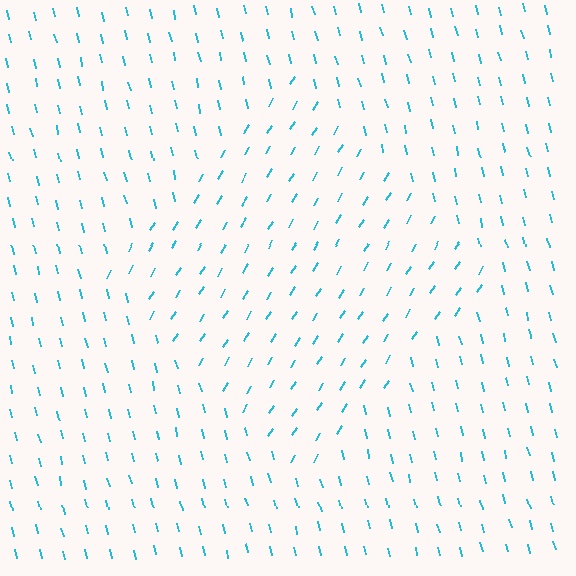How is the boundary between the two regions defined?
The boundary is defined purely by a change in line orientation (approximately 45 degrees difference). All lines are the same color and thickness.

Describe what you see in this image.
The image is filled with small cyan line segments. A diamond region in the image has lines oriented differently from the surrounding lines, creating a visible texture boundary.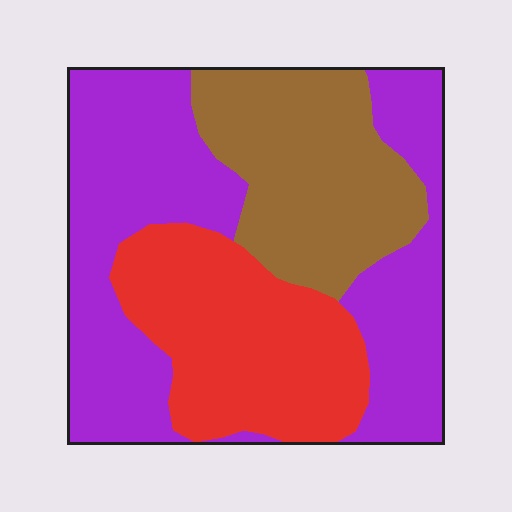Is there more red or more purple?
Purple.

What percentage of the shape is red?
Red takes up between a quarter and a half of the shape.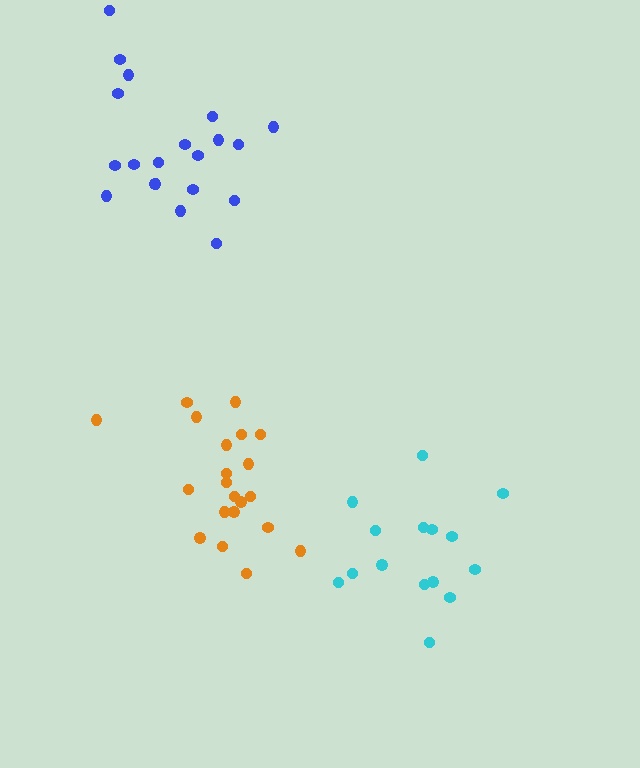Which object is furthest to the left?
The blue cluster is leftmost.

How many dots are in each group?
Group 1: 21 dots, Group 2: 15 dots, Group 3: 20 dots (56 total).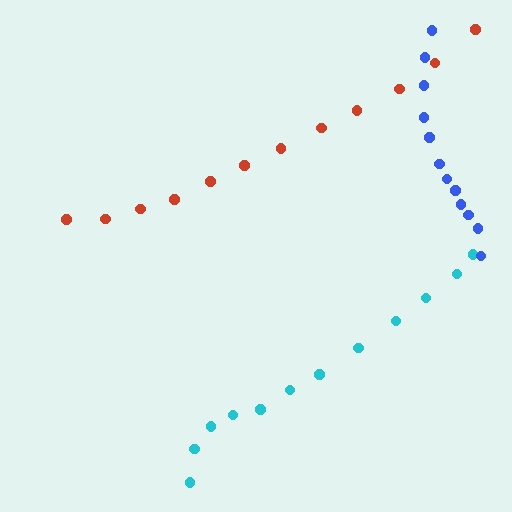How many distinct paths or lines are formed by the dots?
There are 3 distinct paths.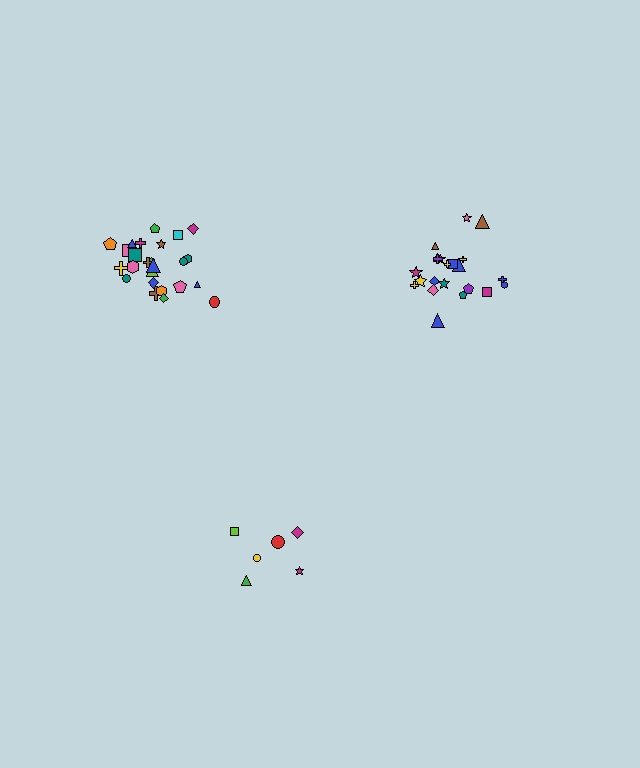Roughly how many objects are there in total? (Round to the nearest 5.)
Roughly 55 objects in total.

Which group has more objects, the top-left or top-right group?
The top-left group.